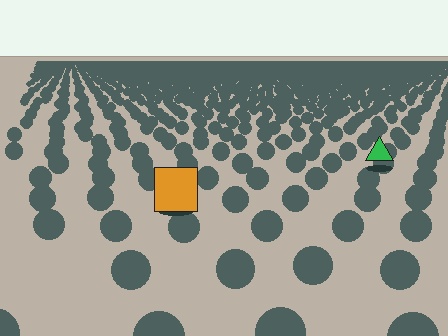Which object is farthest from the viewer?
The green triangle is farthest from the viewer. It appears smaller and the ground texture around it is denser.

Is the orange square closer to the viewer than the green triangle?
Yes. The orange square is closer — you can tell from the texture gradient: the ground texture is coarser near it.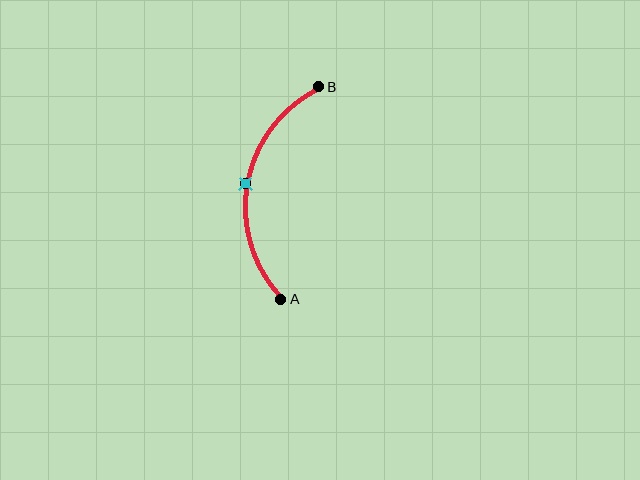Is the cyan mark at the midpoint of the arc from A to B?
Yes. The cyan mark lies on the arc at equal arc-length from both A and B — it is the arc midpoint.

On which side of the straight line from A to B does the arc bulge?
The arc bulges to the left of the straight line connecting A and B.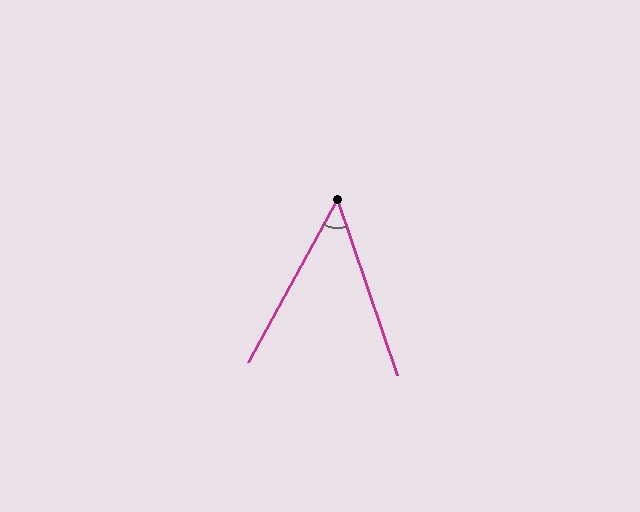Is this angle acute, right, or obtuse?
It is acute.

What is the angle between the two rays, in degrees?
Approximately 47 degrees.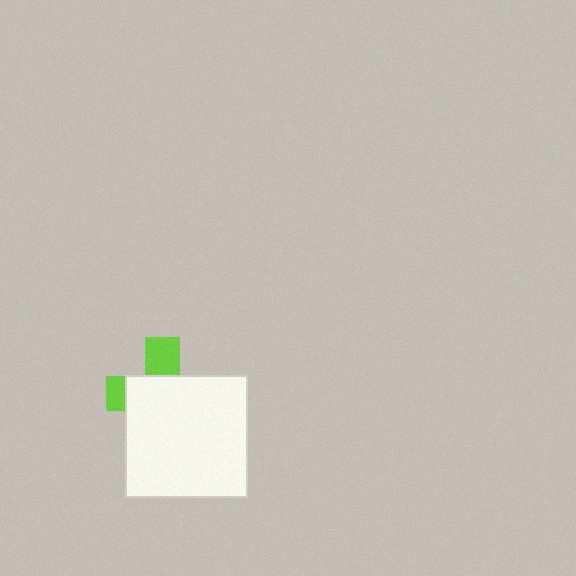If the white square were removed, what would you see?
You would see the complete lime cross.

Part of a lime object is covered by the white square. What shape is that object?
It is a cross.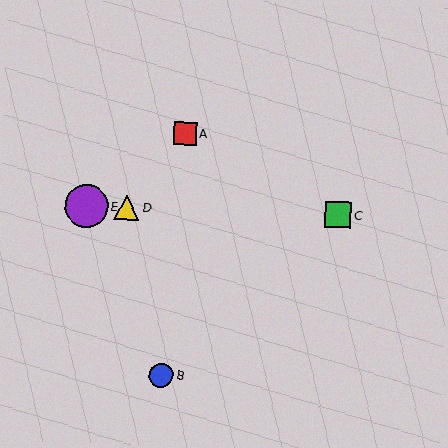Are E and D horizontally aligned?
Yes, both are at y≈206.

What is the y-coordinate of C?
Object C is at y≈215.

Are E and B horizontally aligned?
No, E is at y≈206 and B is at y≈375.